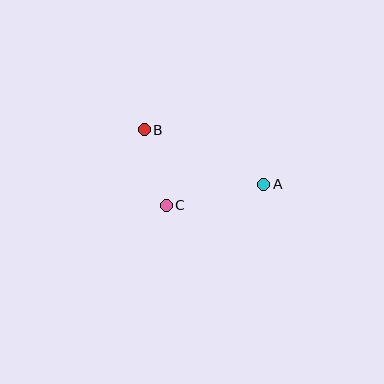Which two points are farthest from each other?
Points A and B are farthest from each other.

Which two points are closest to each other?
Points B and C are closest to each other.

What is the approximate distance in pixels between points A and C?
The distance between A and C is approximately 100 pixels.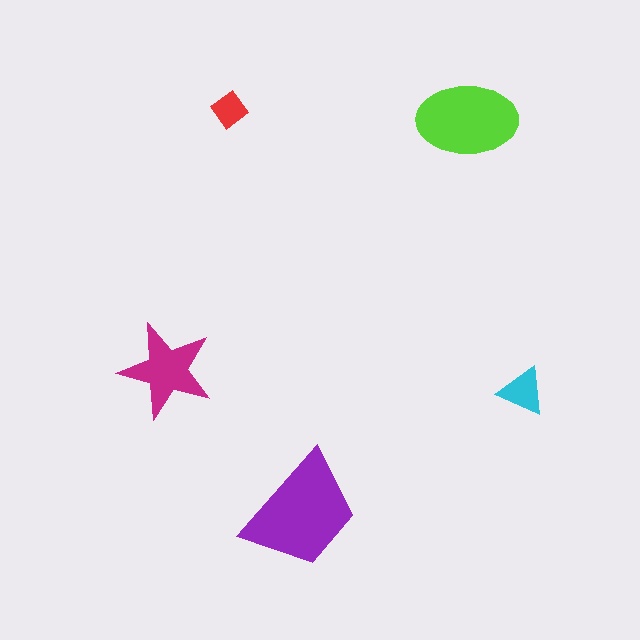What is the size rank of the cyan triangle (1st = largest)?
4th.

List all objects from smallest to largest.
The red diamond, the cyan triangle, the magenta star, the lime ellipse, the purple trapezoid.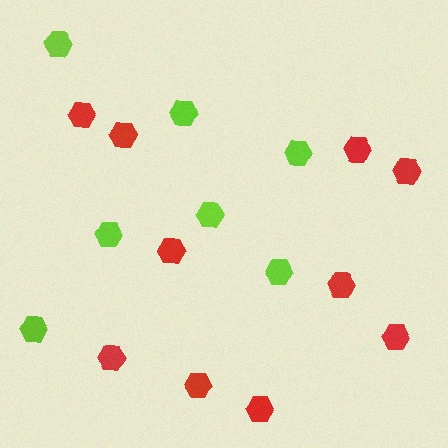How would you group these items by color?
There are 2 groups: one group of red hexagons (10) and one group of lime hexagons (7).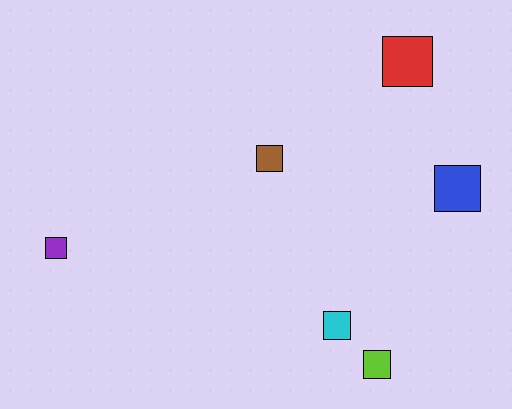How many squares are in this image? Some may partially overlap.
There are 6 squares.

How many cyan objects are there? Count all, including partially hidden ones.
There is 1 cyan object.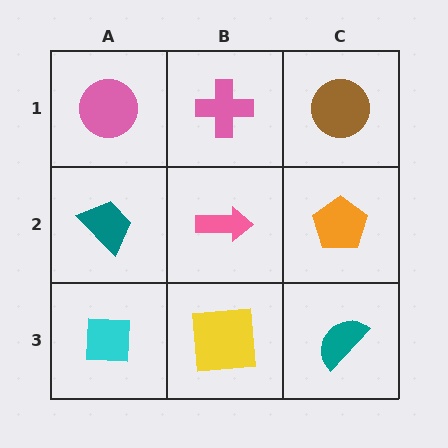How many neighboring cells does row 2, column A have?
3.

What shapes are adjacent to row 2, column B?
A pink cross (row 1, column B), a yellow square (row 3, column B), a teal trapezoid (row 2, column A), an orange pentagon (row 2, column C).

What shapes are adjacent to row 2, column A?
A pink circle (row 1, column A), a cyan square (row 3, column A), a pink arrow (row 2, column B).